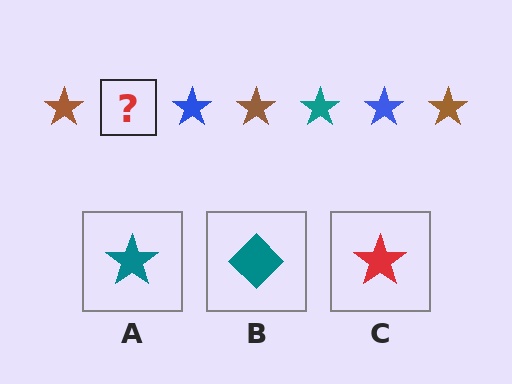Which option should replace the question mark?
Option A.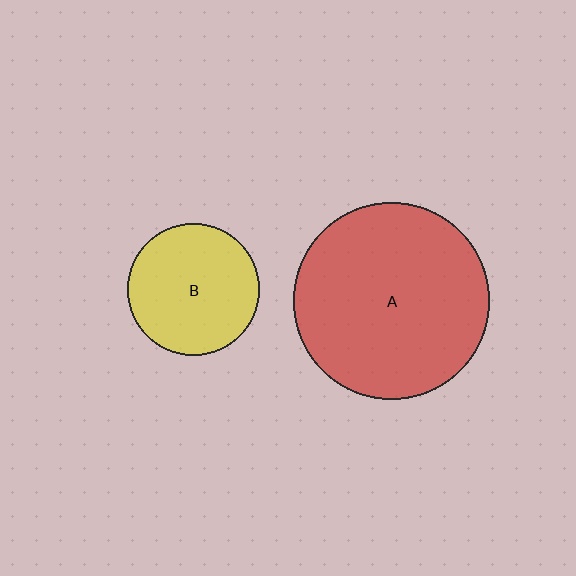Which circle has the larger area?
Circle A (red).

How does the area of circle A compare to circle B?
Approximately 2.2 times.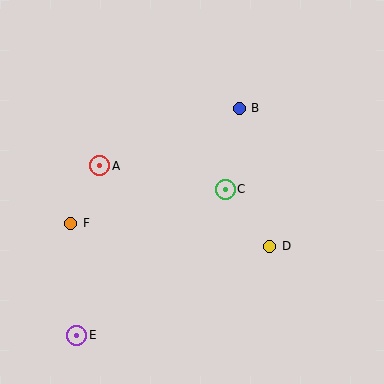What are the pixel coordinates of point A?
Point A is at (100, 166).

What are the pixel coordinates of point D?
Point D is at (270, 246).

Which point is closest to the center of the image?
Point C at (225, 189) is closest to the center.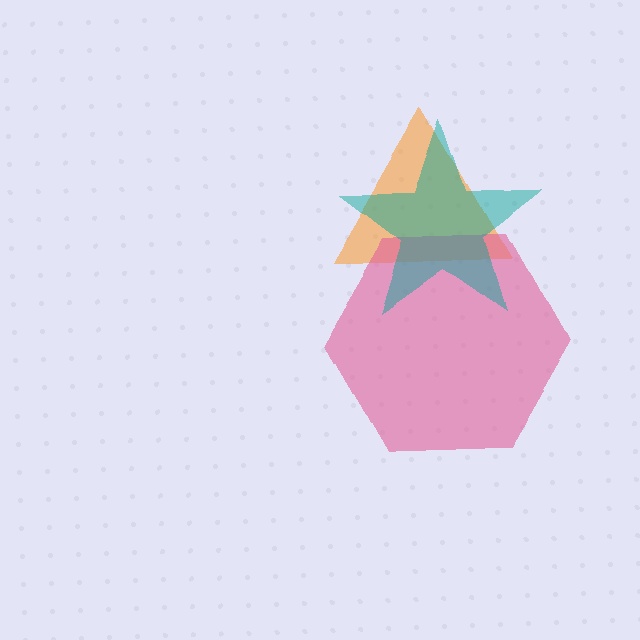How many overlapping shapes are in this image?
There are 3 overlapping shapes in the image.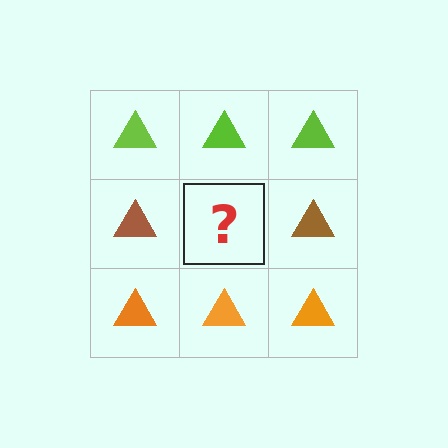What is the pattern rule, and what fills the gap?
The rule is that each row has a consistent color. The gap should be filled with a brown triangle.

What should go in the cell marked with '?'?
The missing cell should contain a brown triangle.